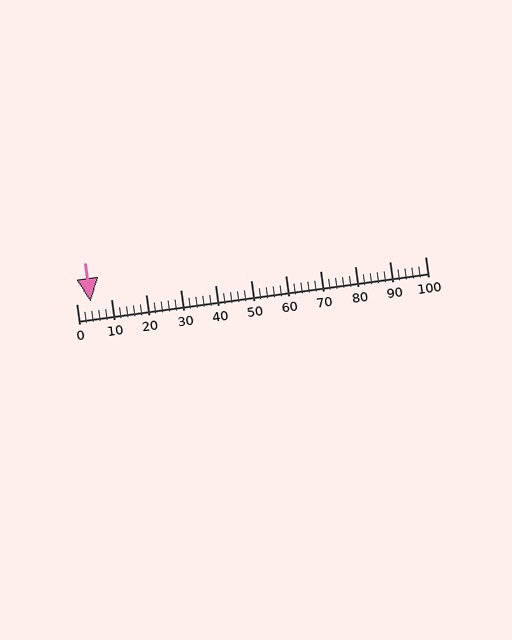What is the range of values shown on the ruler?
The ruler shows values from 0 to 100.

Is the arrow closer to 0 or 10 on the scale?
The arrow is closer to 0.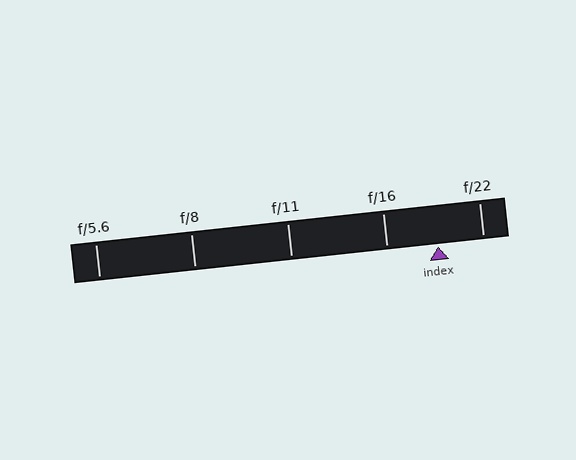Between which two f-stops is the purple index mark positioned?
The index mark is between f/16 and f/22.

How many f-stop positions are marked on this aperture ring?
There are 5 f-stop positions marked.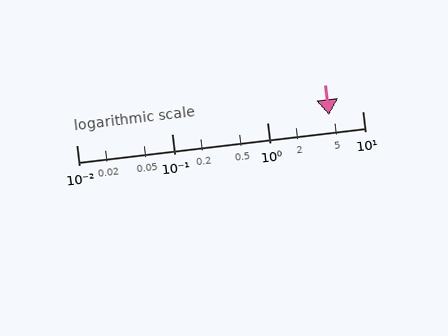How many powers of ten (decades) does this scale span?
The scale spans 3 decades, from 0.01 to 10.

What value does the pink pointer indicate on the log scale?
The pointer indicates approximately 4.5.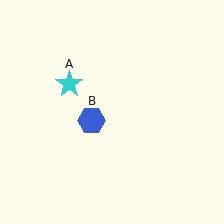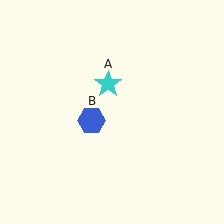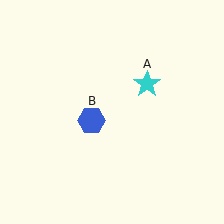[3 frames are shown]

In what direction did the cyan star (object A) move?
The cyan star (object A) moved right.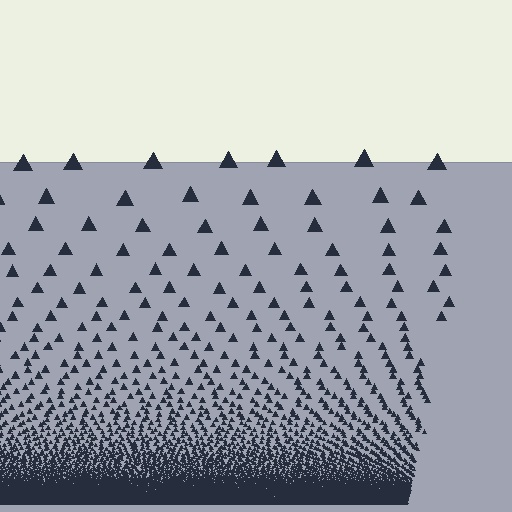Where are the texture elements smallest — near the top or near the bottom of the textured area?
Near the bottom.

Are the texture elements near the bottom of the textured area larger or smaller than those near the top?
Smaller. The gradient is inverted — elements near the bottom are smaller and denser.